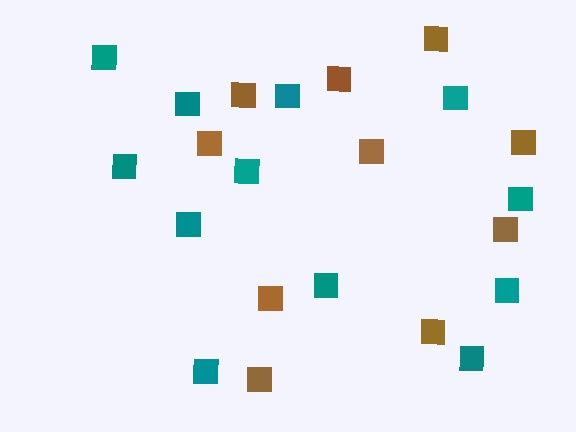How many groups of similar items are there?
There are 2 groups: one group of brown squares (10) and one group of teal squares (12).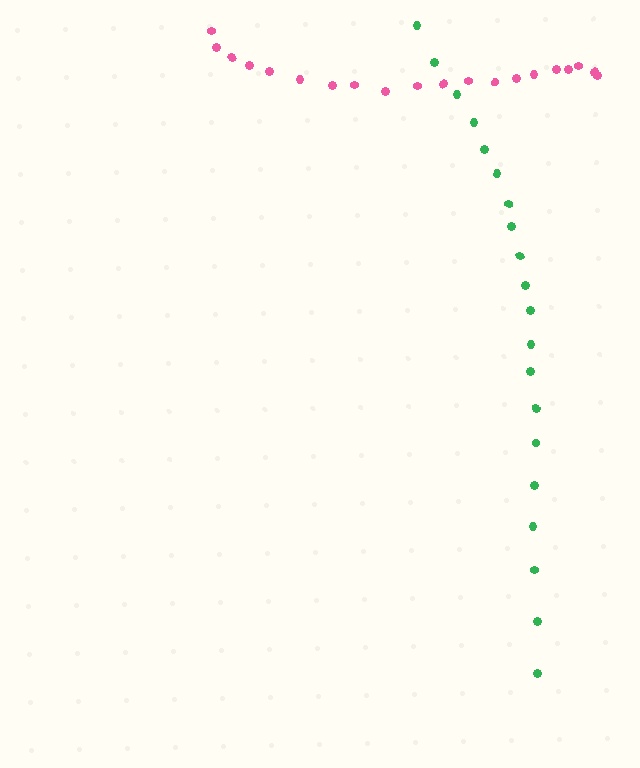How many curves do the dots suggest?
There are 2 distinct paths.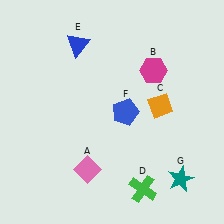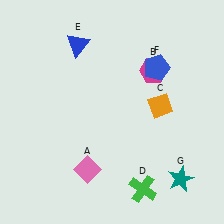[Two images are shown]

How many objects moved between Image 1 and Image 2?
1 object moved between the two images.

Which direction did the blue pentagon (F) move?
The blue pentagon (F) moved up.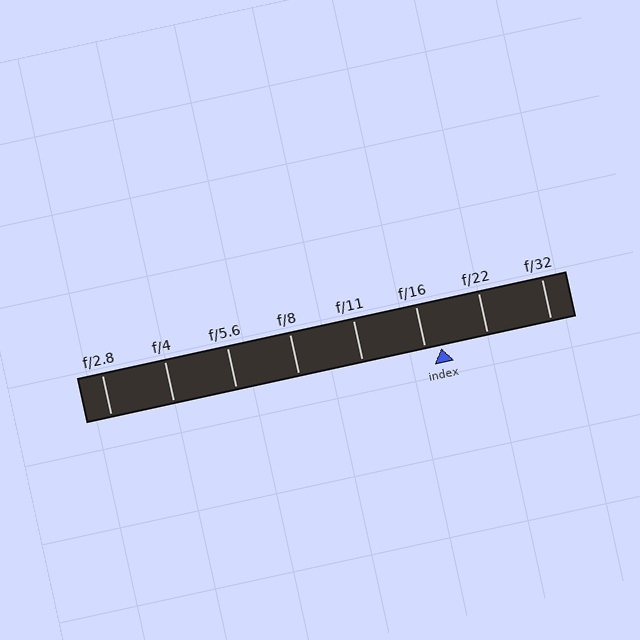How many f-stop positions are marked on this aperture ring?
There are 8 f-stop positions marked.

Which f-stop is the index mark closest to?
The index mark is closest to f/16.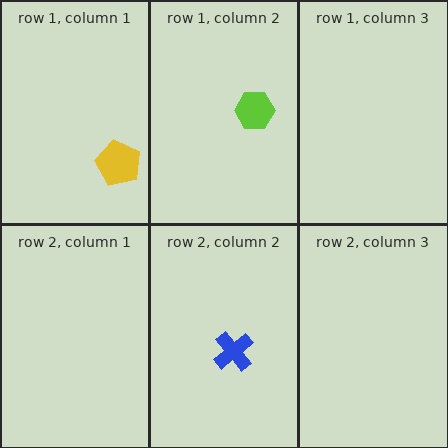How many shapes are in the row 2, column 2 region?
1.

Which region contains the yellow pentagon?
The row 1, column 1 region.